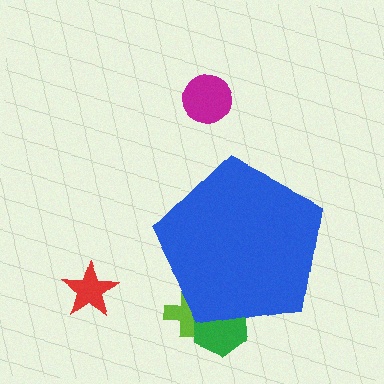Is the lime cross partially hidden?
Yes, the lime cross is partially hidden behind the blue pentagon.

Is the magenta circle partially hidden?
No, the magenta circle is fully visible.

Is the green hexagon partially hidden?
Yes, the green hexagon is partially hidden behind the blue pentagon.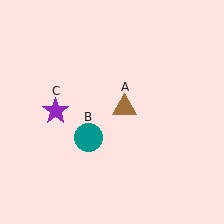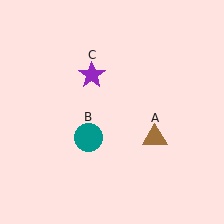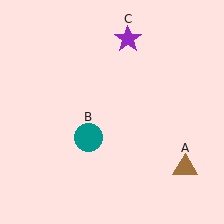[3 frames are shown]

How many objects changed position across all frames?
2 objects changed position: brown triangle (object A), purple star (object C).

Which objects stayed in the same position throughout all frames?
Teal circle (object B) remained stationary.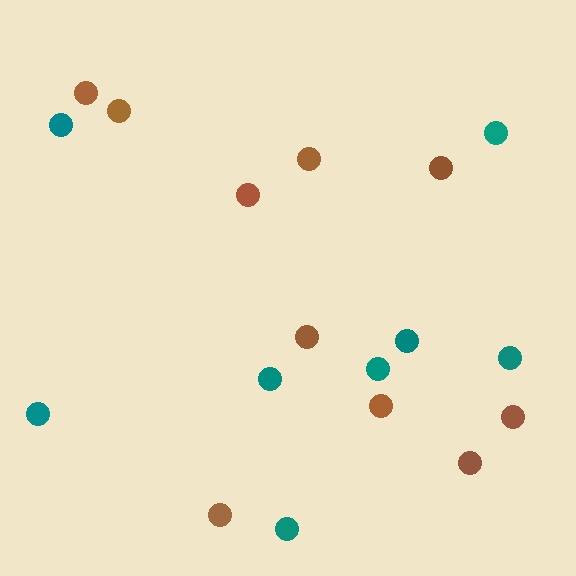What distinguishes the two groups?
There are 2 groups: one group of teal circles (8) and one group of brown circles (10).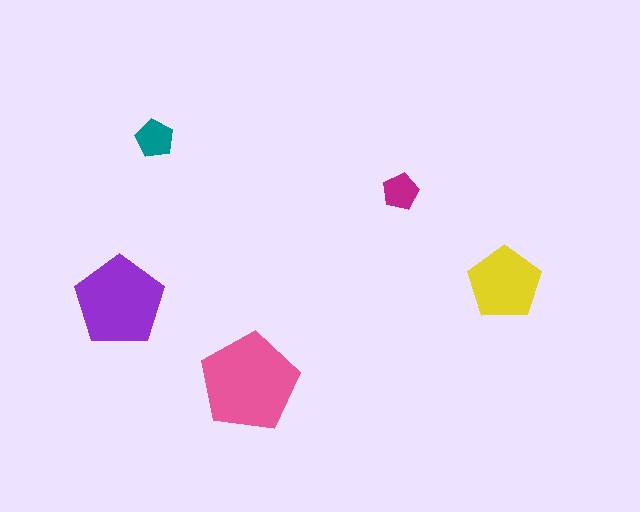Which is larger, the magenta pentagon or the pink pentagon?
The pink one.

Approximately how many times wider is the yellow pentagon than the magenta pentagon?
About 2 times wider.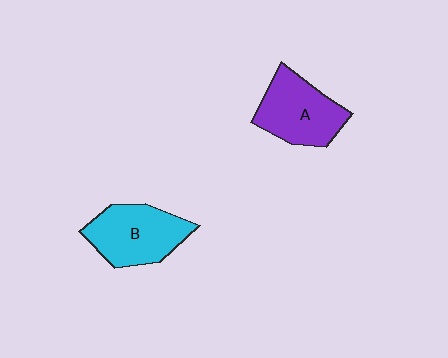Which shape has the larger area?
Shape B (cyan).